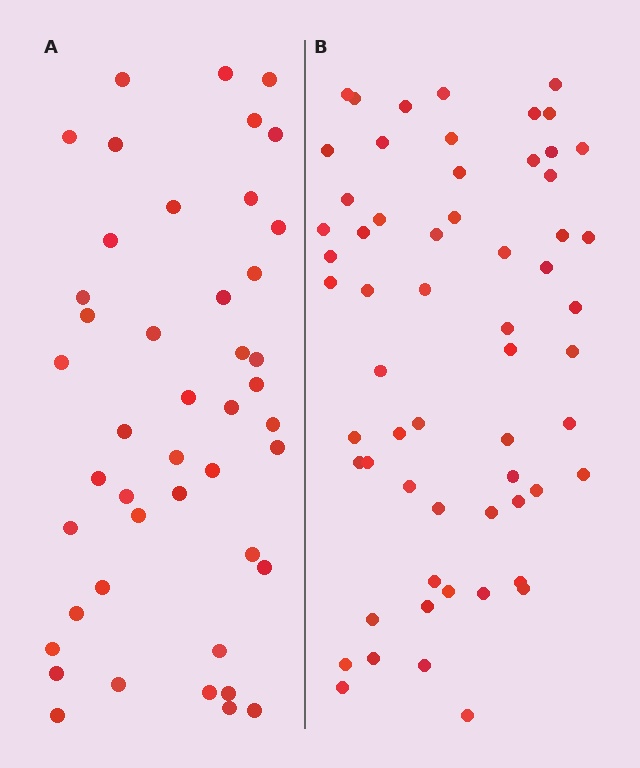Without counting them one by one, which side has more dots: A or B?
Region B (the right region) has more dots.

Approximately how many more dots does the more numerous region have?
Region B has approximately 15 more dots than region A.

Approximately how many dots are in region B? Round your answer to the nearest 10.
About 60 dots.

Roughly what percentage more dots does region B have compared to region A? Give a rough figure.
About 35% more.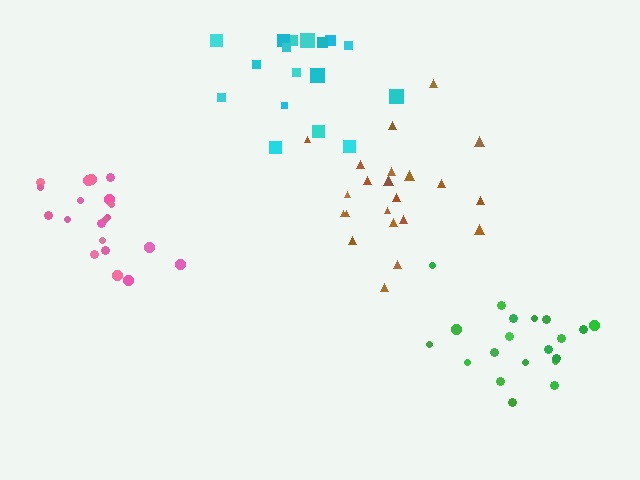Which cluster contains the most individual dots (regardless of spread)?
Brown (22).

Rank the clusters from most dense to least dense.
pink, green, brown, cyan.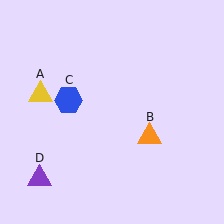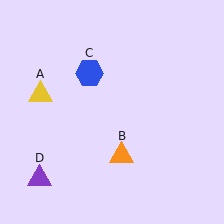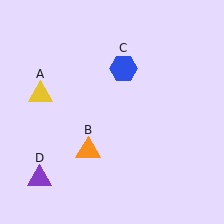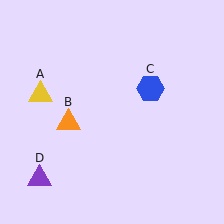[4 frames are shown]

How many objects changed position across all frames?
2 objects changed position: orange triangle (object B), blue hexagon (object C).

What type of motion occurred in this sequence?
The orange triangle (object B), blue hexagon (object C) rotated clockwise around the center of the scene.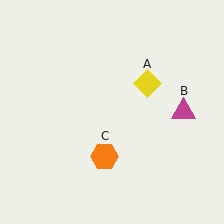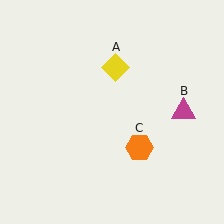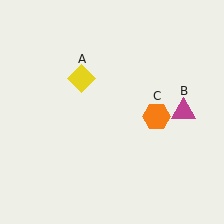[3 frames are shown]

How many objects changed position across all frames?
2 objects changed position: yellow diamond (object A), orange hexagon (object C).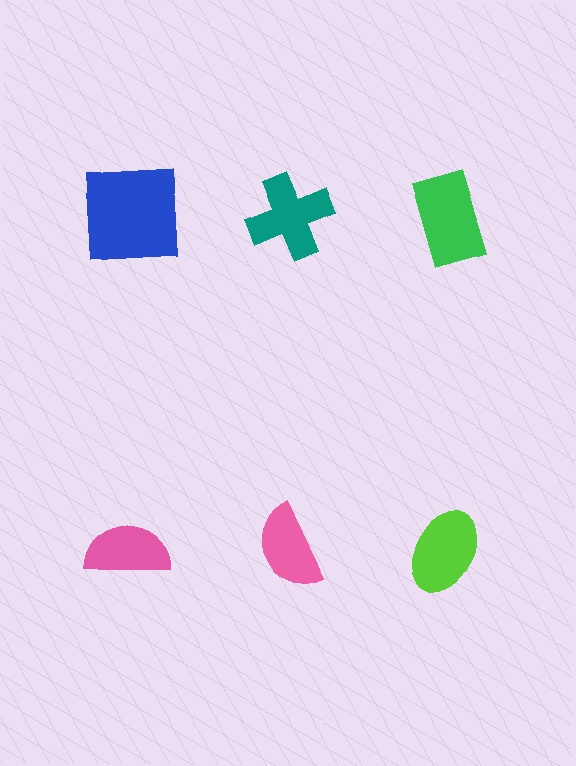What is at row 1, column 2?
A teal cross.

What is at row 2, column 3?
A lime ellipse.